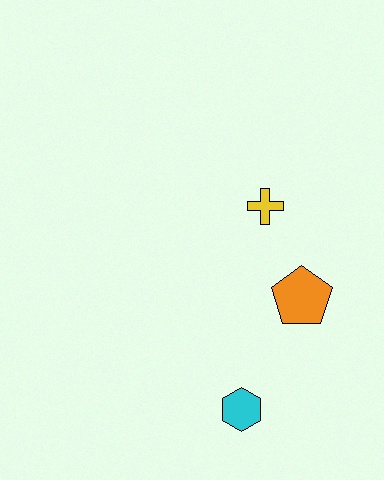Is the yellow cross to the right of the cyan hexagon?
Yes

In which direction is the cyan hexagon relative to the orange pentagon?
The cyan hexagon is below the orange pentagon.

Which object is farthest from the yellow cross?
The cyan hexagon is farthest from the yellow cross.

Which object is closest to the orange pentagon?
The yellow cross is closest to the orange pentagon.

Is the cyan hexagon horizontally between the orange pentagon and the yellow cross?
No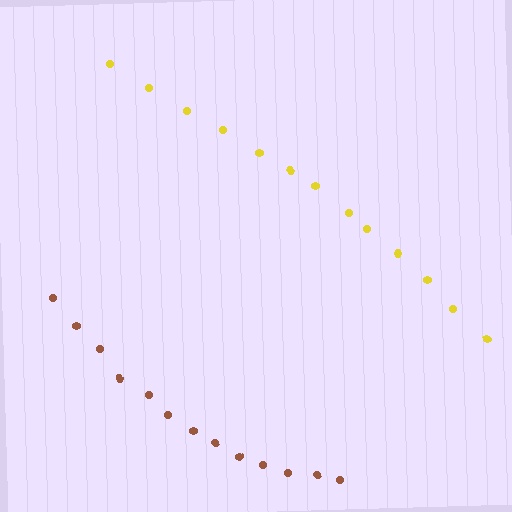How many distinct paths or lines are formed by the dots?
There are 2 distinct paths.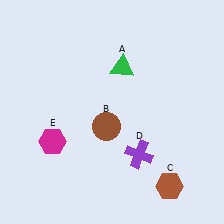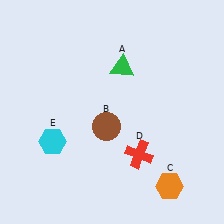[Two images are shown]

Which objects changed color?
C changed from brown to orange. D changed from purple to red. E changed from magenta to cyan.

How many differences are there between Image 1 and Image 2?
There are 3 differences between the two images.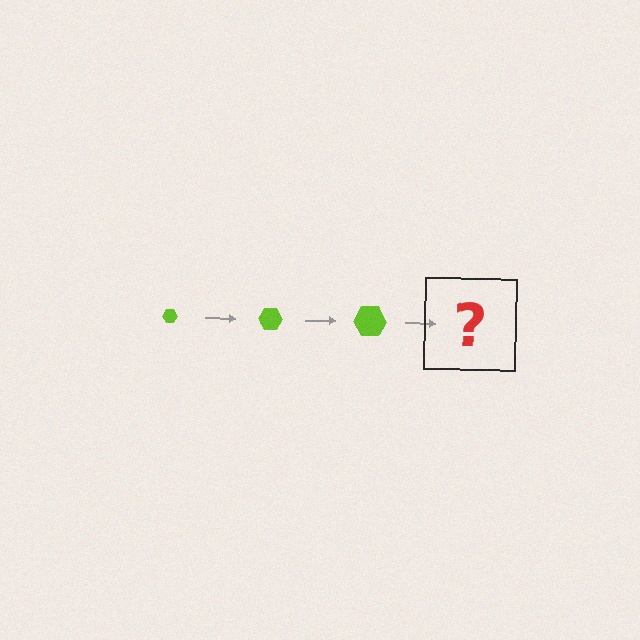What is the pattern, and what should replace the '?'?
The pattern is that the hexagon gets progressively larger each step. The '?' should be a lime hexagon, larger than the previous one.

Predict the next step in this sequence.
The next step is a lime hexagon, larger than the previous one.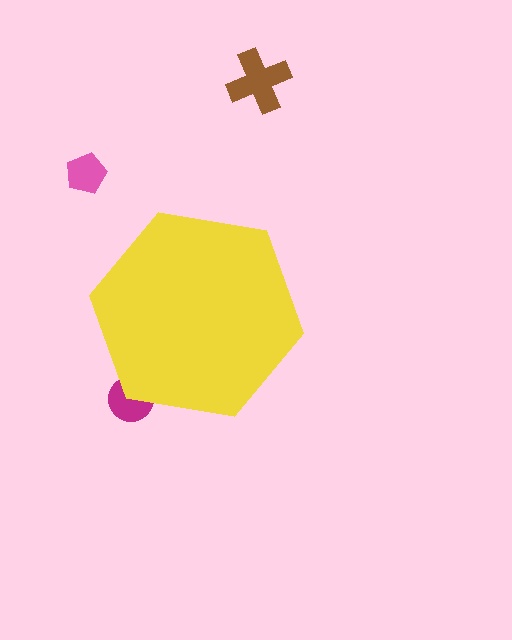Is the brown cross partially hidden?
No, the brown cross is fully visible.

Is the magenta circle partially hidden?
Yes, the magenta circle is partially hidden behind the yellow hexagon.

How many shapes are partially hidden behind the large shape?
1 shape is partially hidden.